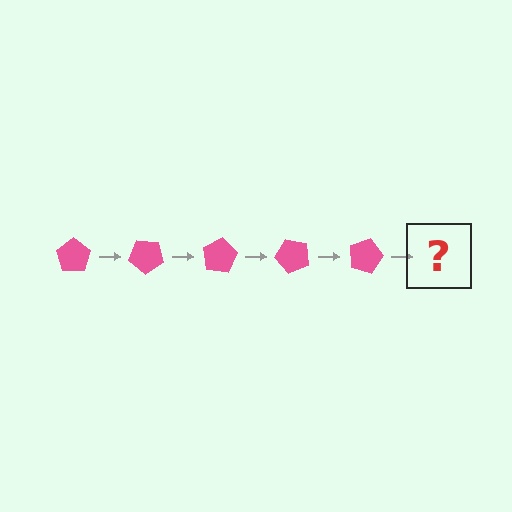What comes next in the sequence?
The next element should be a pink pentagon rotated 200 degrees.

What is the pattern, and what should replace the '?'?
The pattern is that the pentagon rotates 40 degrees each step. The '?' should be a pink pentagon rotated 200 degrees.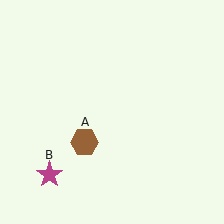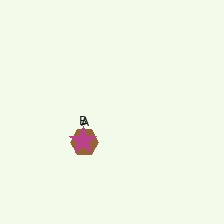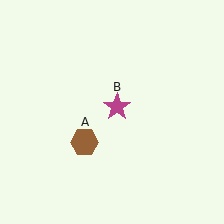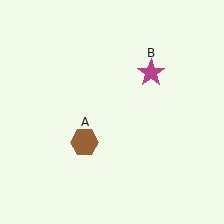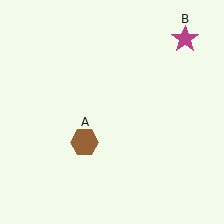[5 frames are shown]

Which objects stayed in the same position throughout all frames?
Brown hexagon (object A) remained stationary.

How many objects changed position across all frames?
1 object changed position: magenta star (object B).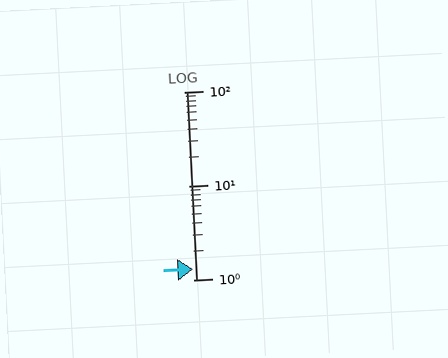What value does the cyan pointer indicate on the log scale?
The pointer indicates approximately 1.3.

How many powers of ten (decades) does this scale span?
The scale spans 2 decades, from 1 to 100.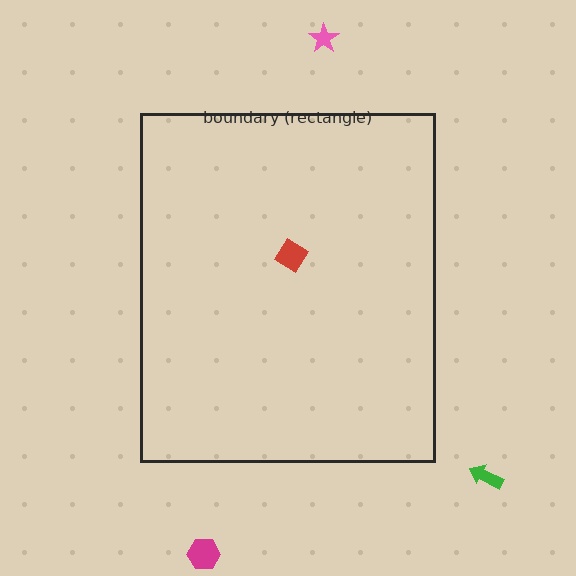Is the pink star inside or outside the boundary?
Outside.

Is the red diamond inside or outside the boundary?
Inside.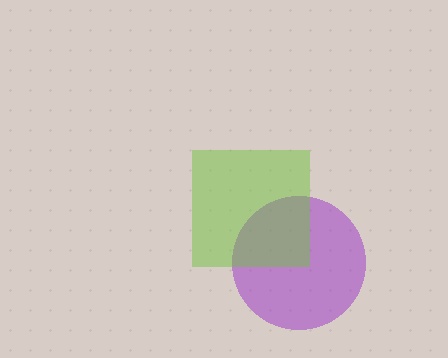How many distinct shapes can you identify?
There are 2 distinct shapes: a purple circle, a lime square.